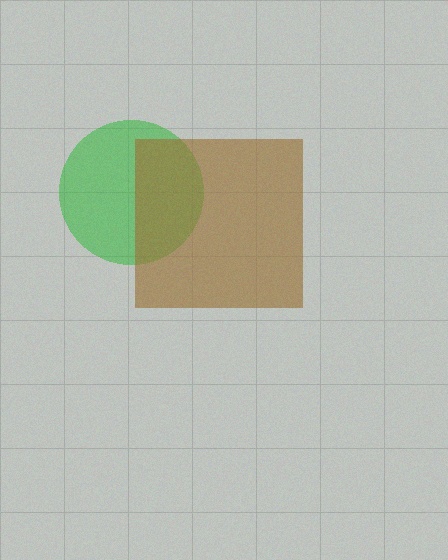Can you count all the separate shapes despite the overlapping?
Yes, there are 2 separate shapes.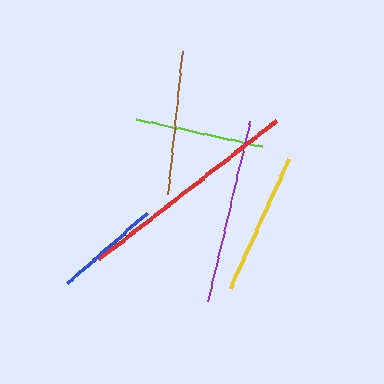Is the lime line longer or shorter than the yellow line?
The yellow line is longer than the lime line.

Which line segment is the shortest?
The blue line is the shortest at approximately 106 pixels.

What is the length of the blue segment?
The blue segment is approximately 106 pixels long.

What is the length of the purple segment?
The purple segment is approximately 186 pixels long.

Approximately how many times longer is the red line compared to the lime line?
The red line is approximately 1.8 times the length of the lime line.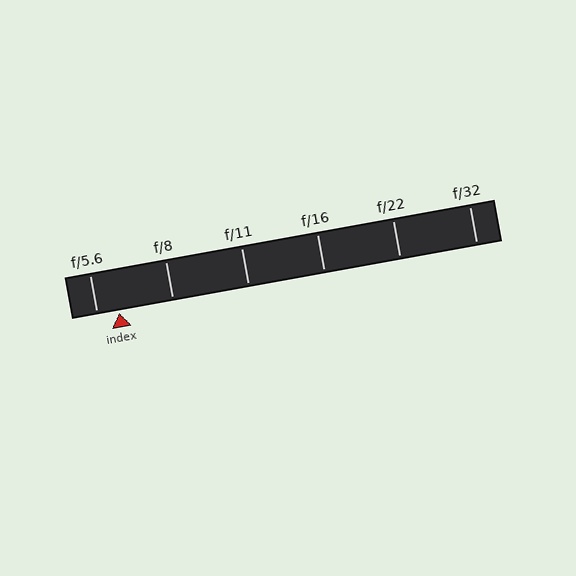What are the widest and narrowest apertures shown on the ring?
The widest aperture shown is f/5.6 and the narrowest is f/32.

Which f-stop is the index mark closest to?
The index mark is closest to f/5.6.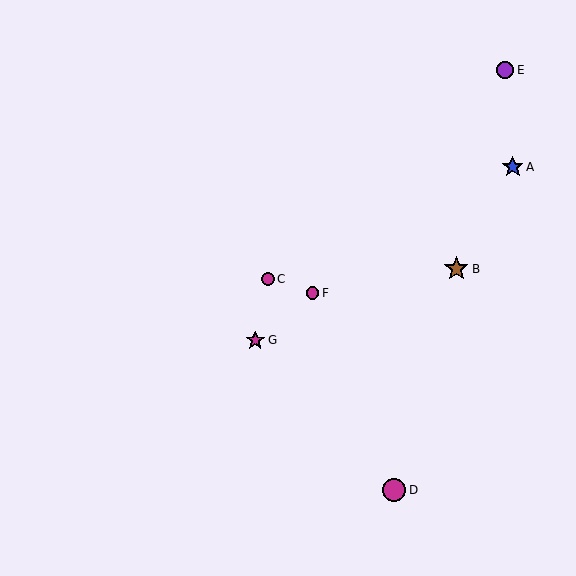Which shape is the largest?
The brown star (labeled B) is the largest.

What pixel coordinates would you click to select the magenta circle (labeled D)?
Click at (394, 490) to select the magenta circle D.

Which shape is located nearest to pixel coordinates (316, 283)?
The magenta circle (labeled F) at (312, 293) is nearest to that location.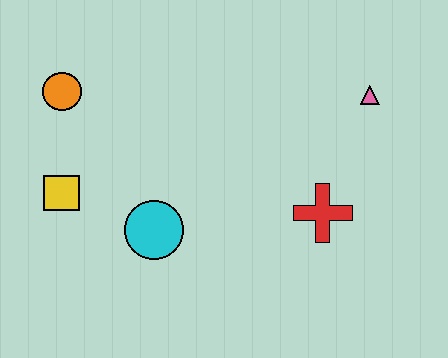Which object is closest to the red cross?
The pink triangle is closest to the red cross.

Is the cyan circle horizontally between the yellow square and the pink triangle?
Yes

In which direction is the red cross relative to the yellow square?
The red cross is to the right of the yellow square.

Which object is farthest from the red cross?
The orange circle is farthest from the red cross.